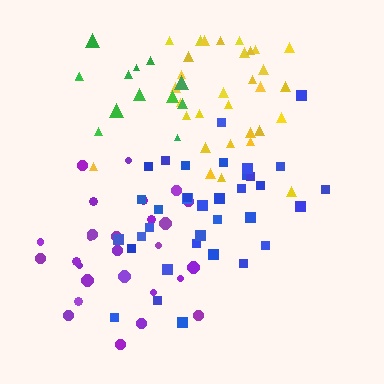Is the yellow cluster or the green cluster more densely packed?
Yellow.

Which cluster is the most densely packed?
Yellow.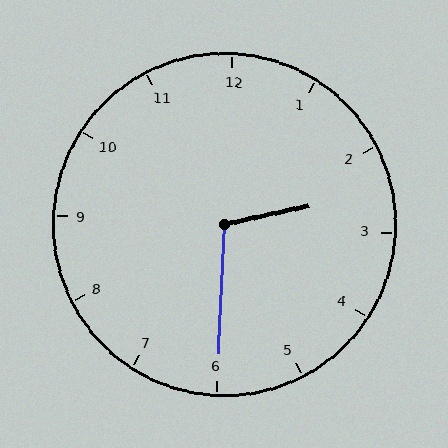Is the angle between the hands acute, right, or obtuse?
It is obtuse.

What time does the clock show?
2:30.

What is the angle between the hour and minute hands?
Approximately 105 degrees.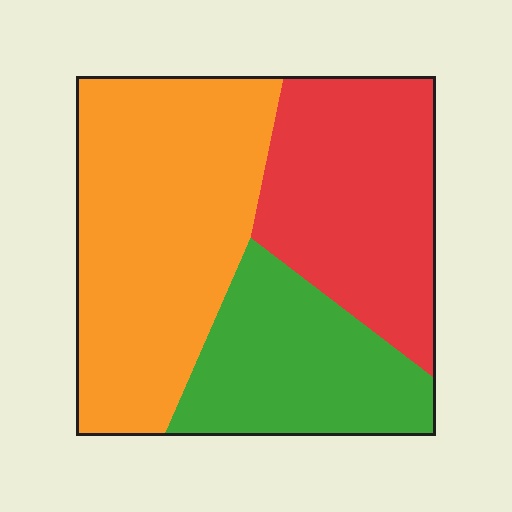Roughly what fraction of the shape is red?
Red takes up between a sixth and a third of the shape.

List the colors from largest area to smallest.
From largest to smallest: orange, red, green.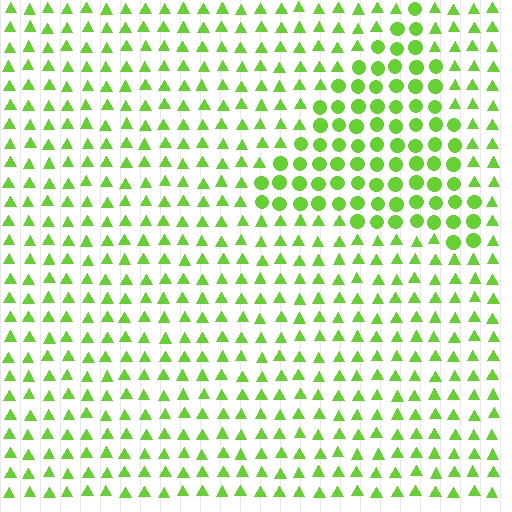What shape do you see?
I see a triangle.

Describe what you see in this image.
The image is filled with small lime elements arranged in a uniform grid. A triangle-shaped region contains circles, while the surrounding area contains triangles. The boundary is defined purely by the change in element shape.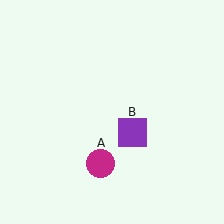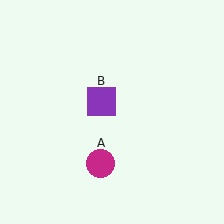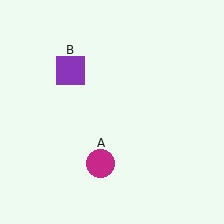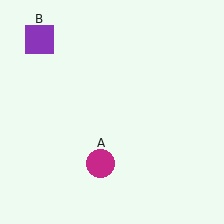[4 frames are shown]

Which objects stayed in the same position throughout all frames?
Magenta circle (object A) remained stationary.